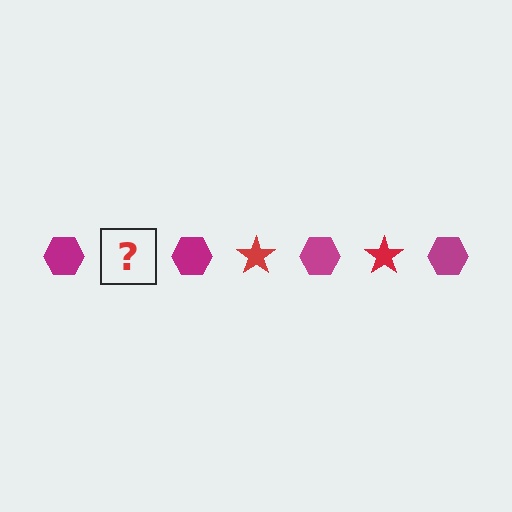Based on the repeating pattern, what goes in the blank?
The blank should be a red star.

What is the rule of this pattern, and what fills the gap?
The rule is that the pattern alternates between magenta hexagon and red star. The gap should be filled with a red star.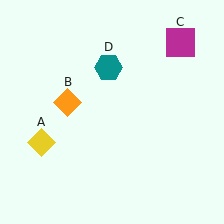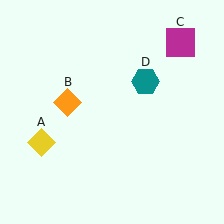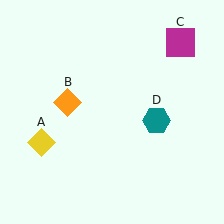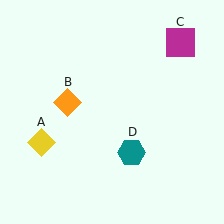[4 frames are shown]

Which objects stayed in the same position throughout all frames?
Yellow diamond (object A) and orange diamond (object B) and magenta square (object C) remained stationary.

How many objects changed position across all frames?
1 object changed position: teal hexagon (object D).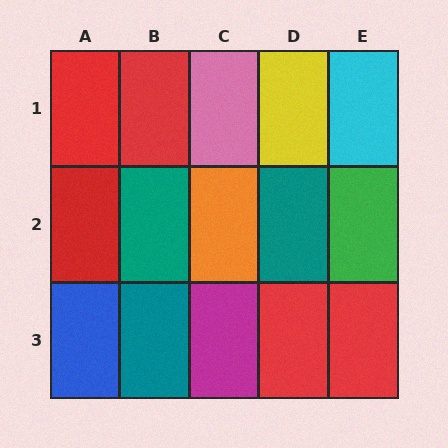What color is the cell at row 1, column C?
Pink.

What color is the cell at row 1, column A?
Red.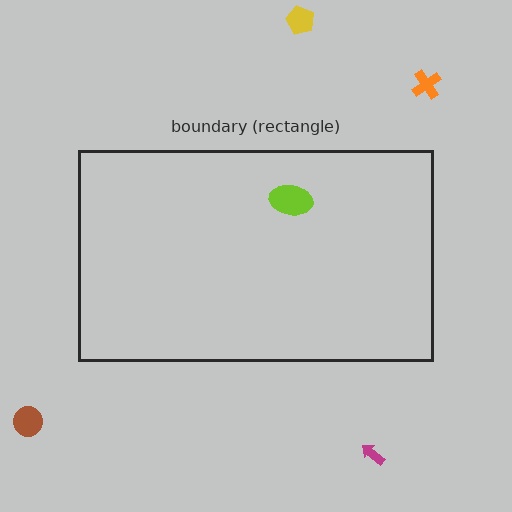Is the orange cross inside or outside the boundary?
Outside.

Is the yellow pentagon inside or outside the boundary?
Outside.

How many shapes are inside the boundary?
1 inside, 4 outside.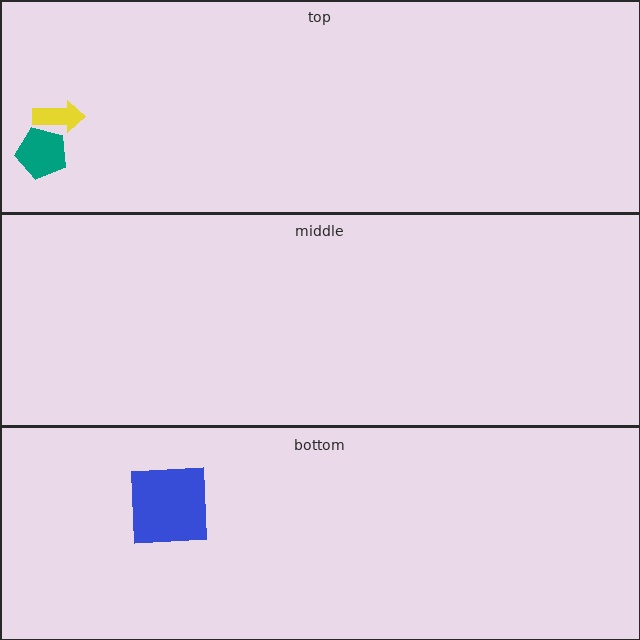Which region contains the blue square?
The bottom region.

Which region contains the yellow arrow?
The top region.